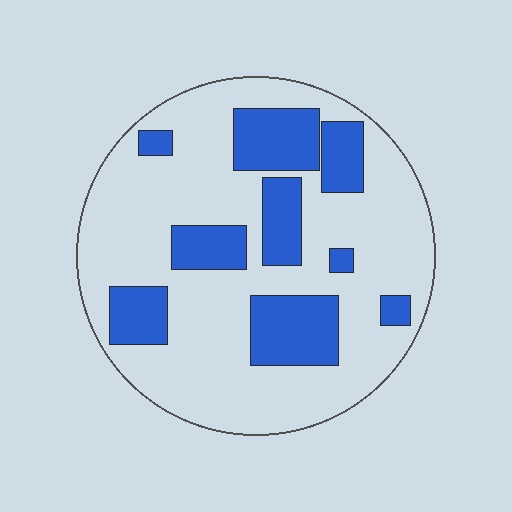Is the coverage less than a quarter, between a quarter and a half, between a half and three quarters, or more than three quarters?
Between a quarter and a half.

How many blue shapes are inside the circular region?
9.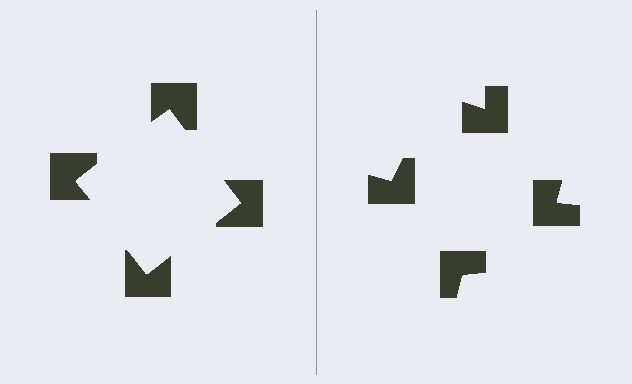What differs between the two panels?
The notched squares are positioned identically on both sides; only the wedge orientations differ. On the left they align to a square; on the right they are misaligned.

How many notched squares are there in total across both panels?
8 — 4 on each side.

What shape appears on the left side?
An illusory square.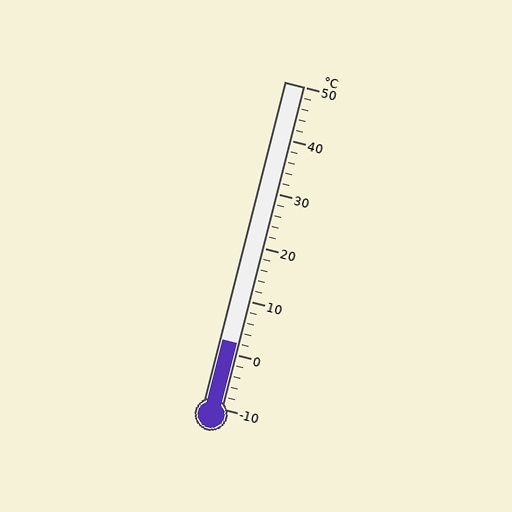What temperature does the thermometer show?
The thermometer shows approximately 2°C.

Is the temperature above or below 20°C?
The temperature is below 20°C.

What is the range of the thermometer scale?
The thermometer scale ranges from -10°C to 50°C.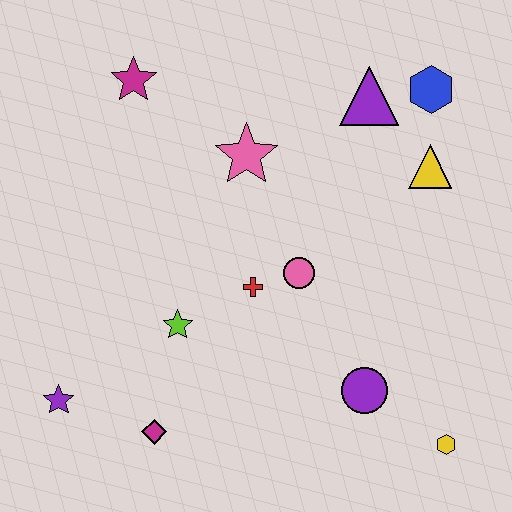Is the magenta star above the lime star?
Yes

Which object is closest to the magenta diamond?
The purple star is closest to the magenta diamond.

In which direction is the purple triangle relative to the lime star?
The purple triangle is above the lime star.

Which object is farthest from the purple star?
The blue hexagon is farthest from the purple star.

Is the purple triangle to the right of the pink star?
Yes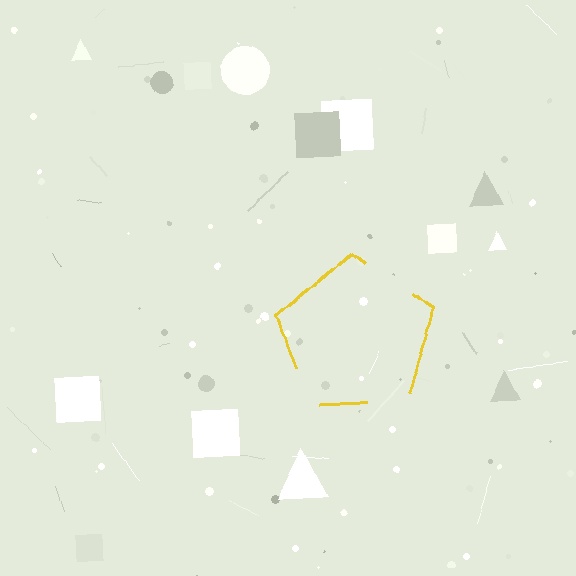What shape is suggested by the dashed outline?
The dashed outline suggests a pentagon.